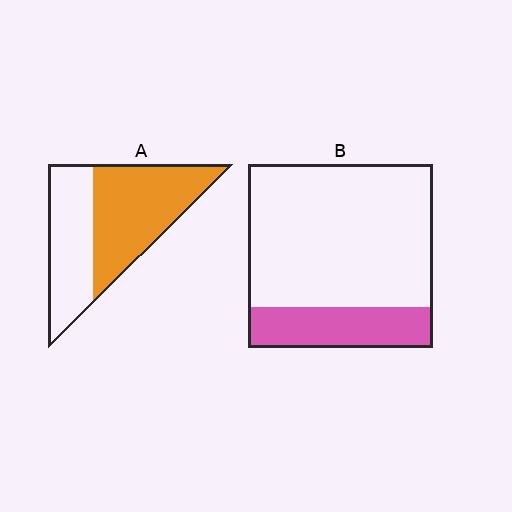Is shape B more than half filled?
No.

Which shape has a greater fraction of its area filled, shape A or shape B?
Shape A.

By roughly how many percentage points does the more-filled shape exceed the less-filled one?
By roughly 35 percentage points (A over B).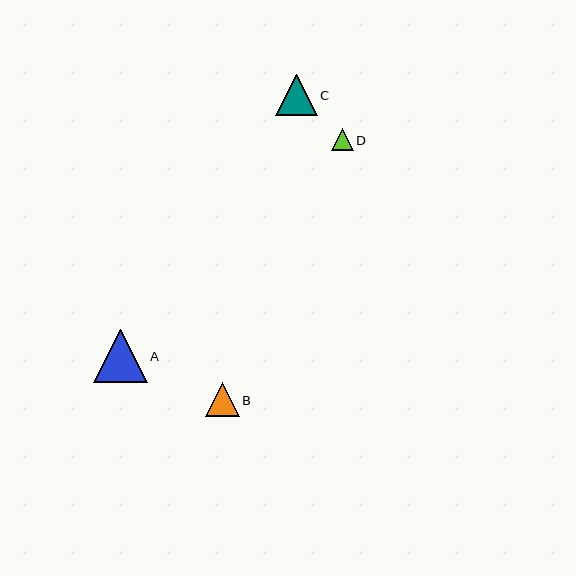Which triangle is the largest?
Triangle A is the largest with a size of approximately 53 pixels.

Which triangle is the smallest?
Triangle D is the smallest with a size of approximately 22 pixels.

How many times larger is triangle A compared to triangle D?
Triangle A is approximately 2.4 times the size of triangle D.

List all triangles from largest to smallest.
From largest to smallest: A, C, B, D.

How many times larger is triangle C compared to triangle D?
Triangle C is approximately 1.9 times the size of triangle D.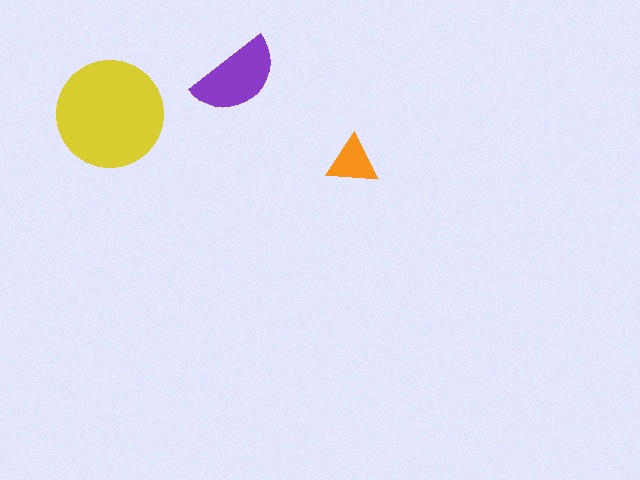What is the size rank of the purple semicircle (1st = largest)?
2nd.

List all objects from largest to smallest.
The yellow circle, the purple semicircle, the orange triangle.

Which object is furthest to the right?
The orange triangle is rightmost.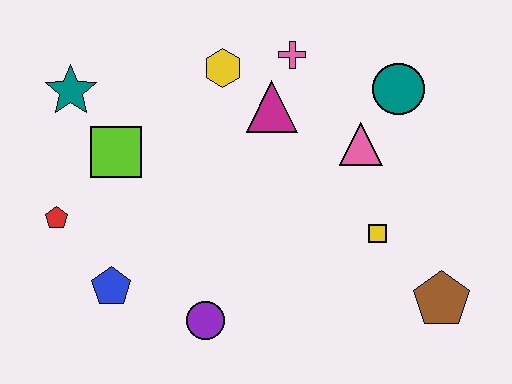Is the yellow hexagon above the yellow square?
Yes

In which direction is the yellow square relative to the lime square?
The yellow square is to the right of the lime square.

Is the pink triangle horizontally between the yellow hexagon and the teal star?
No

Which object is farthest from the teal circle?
The red pentagon is farthest from the teal circle.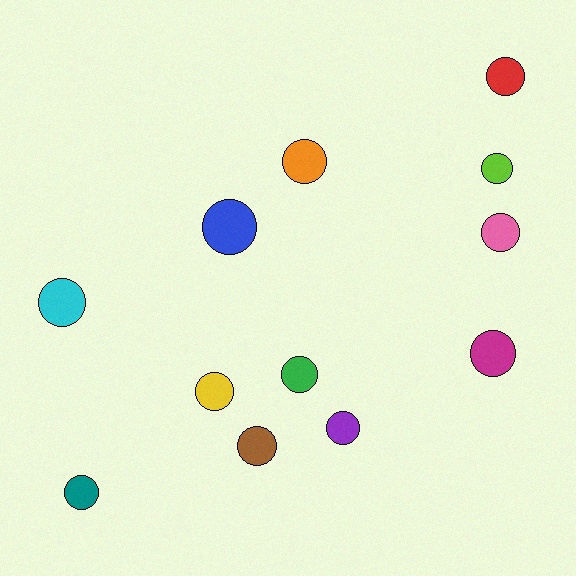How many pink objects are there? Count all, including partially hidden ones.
There is 1 pink object.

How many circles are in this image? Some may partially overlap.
There are 12 circles.